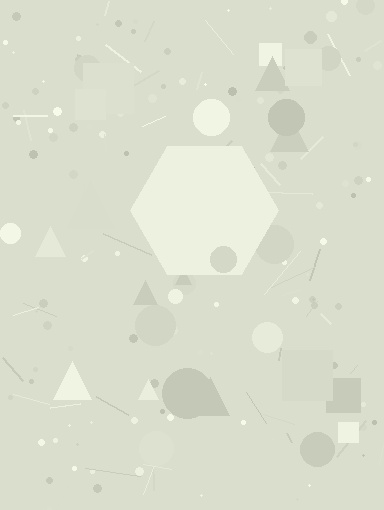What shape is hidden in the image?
A hexagon is hidden in the image.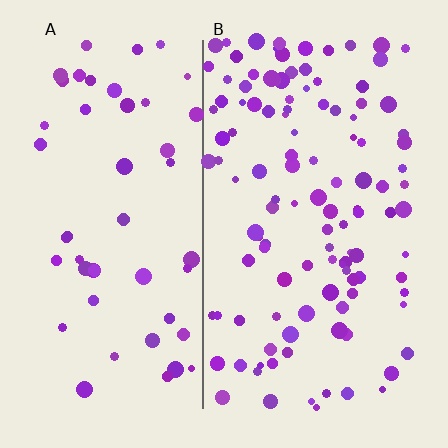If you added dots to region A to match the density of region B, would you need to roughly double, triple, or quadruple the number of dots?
Approximately double.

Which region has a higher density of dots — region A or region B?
B (the right).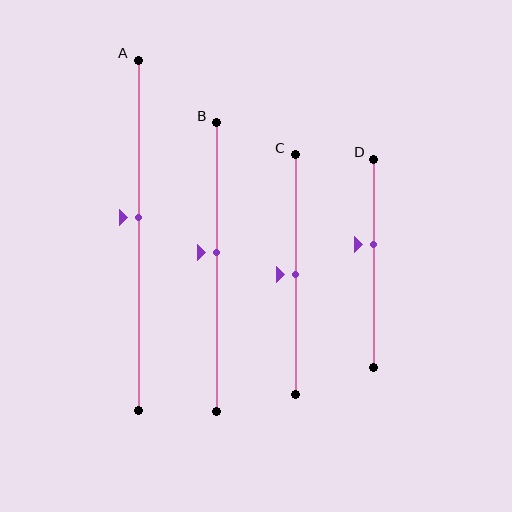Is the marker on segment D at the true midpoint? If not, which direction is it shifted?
No, the marker on segment D is shifted upward by about 9% of the segment length.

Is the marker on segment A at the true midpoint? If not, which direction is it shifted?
No, the marker on segment A is shifted upward by about 5% of the segment length.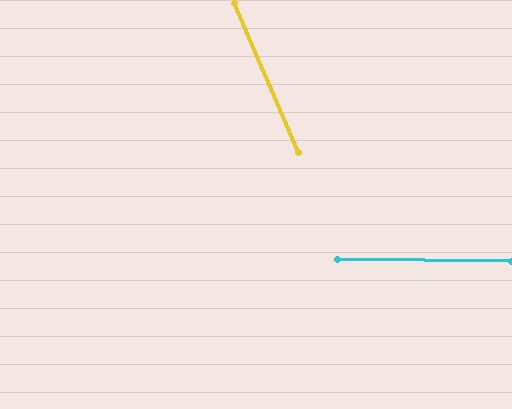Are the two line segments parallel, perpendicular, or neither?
Neither parallel nor perpendicular — they differ by about 66°.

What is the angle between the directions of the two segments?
Approximately 66 degrees.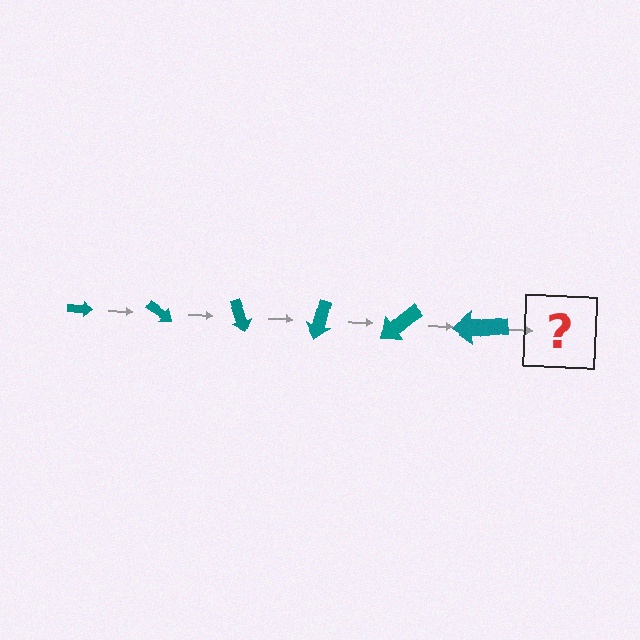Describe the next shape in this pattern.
It should be an arrow, larger than the previous one and rotated 210 degrees from the start.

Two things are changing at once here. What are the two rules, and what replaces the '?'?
The two rules are that the arrow grows larger each step and it rotates 35 degrees each step. The '?' should be an arrow, larger than the previous one and rotated 210 degrees from the start.